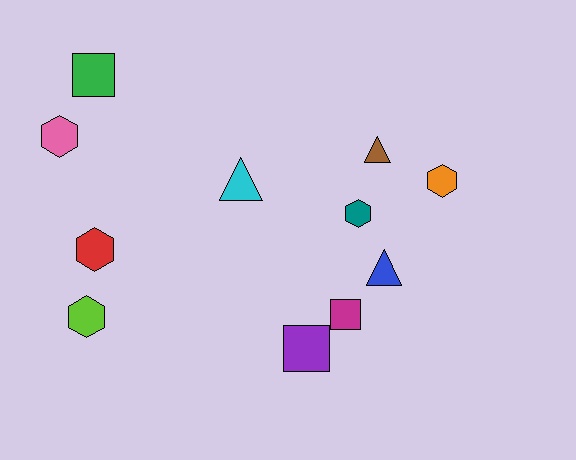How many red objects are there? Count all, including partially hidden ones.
There is 1 red object.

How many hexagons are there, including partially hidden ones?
There are 5 hexagons.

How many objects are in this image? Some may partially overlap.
There are 11 objects.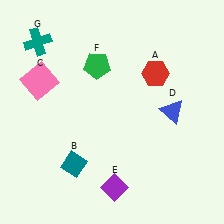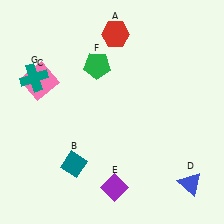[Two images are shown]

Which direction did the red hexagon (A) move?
The red hexagon (A) moved left.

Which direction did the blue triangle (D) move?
The blue triangle (D) moved down.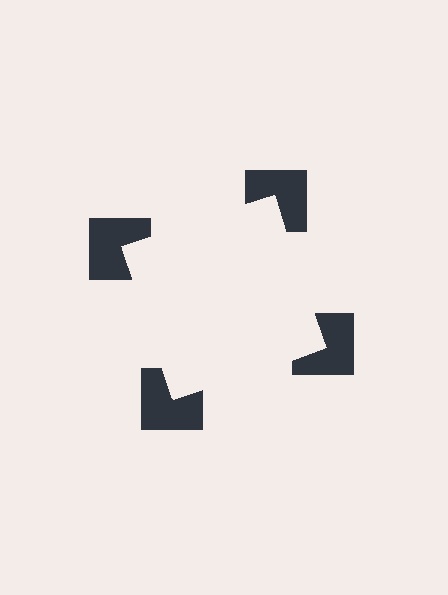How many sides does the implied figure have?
4 sides.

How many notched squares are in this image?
There are 4 — one at each vertex of the illusory square.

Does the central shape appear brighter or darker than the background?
It typically appears slightly brighter than the background, even though no actual brightness change is drawn.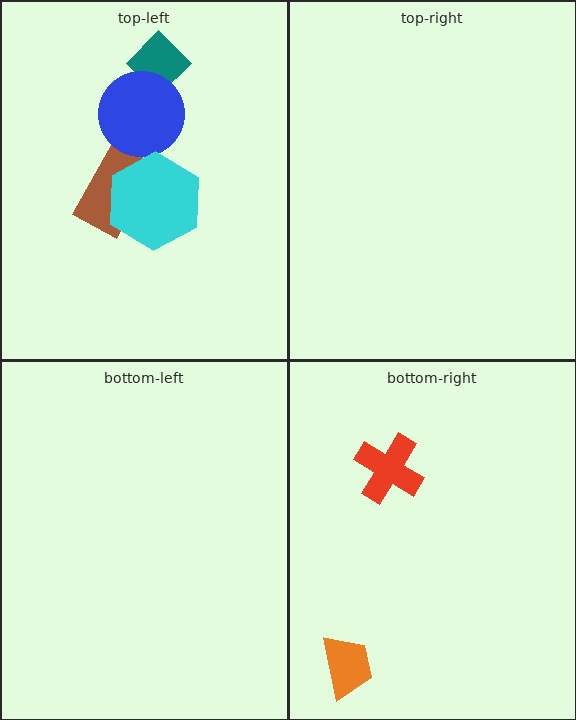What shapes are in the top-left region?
The teal diamond, the brown rectangle, the blue circle, the cyan hexagon.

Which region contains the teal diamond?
The top-left region.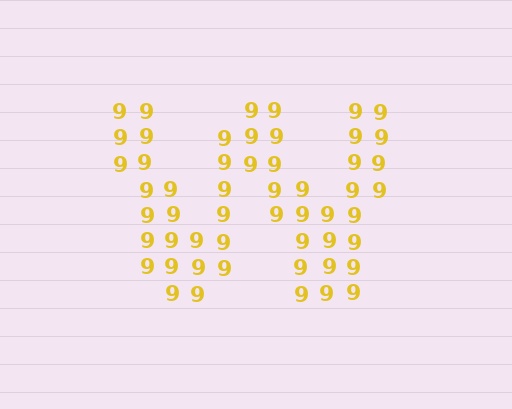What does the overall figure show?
The overall figure shows the letter W.